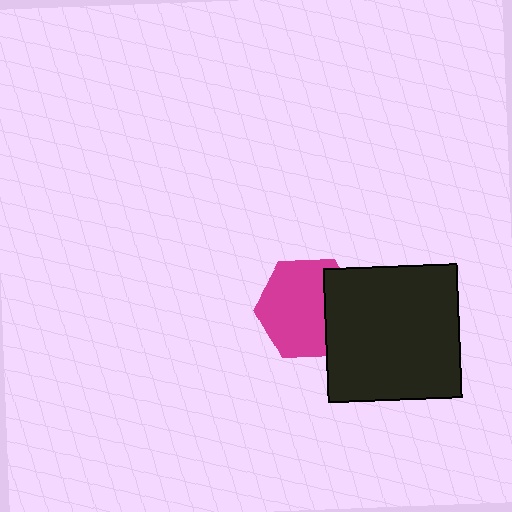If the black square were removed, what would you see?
You would see the complete magenta hexagon.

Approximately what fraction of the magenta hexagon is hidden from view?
Roughly 30% of the magenta hexagon is hidden behind the black square.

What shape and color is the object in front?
The object in front is a black square.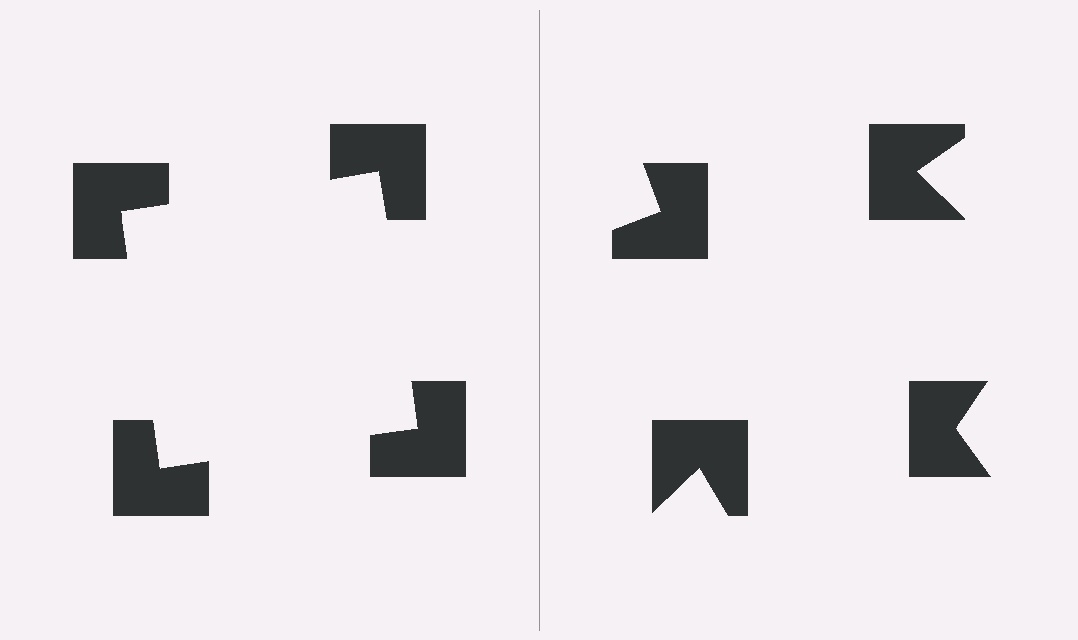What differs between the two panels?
The notched squares are positioned identically on both sides; only the wedge orientations differ. On the left they align to a square; on the right they are misaligned.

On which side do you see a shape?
An illusory square appears on the left side. On the right side the wedge cuts are rotated, so no coherent shape forms.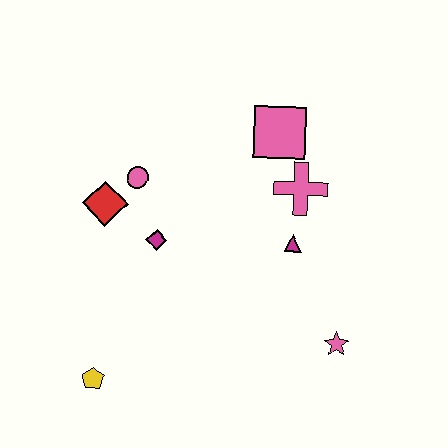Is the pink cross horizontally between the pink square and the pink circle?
No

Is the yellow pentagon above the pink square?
No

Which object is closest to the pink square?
The pink cross is closest to the pink square.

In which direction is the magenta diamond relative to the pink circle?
The magenta diamond is below the pink circle.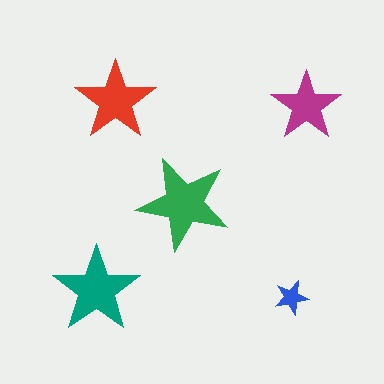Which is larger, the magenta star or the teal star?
The teal one.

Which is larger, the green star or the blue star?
The green one.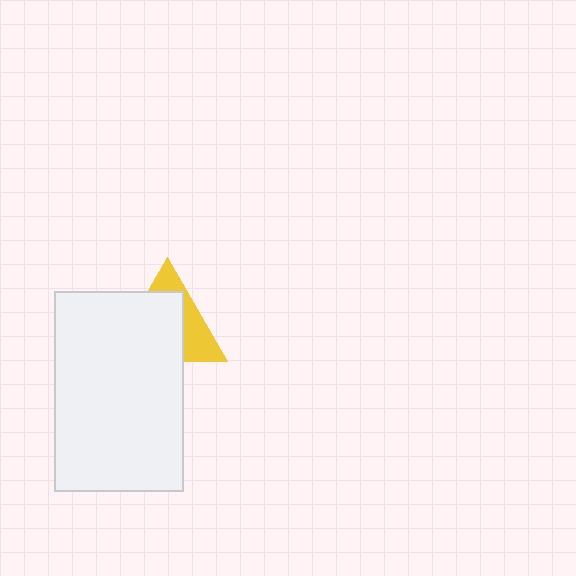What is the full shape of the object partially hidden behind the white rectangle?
The partially hidden object is a yellow triangle.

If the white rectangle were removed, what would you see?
You would see the complete yellow triangle.